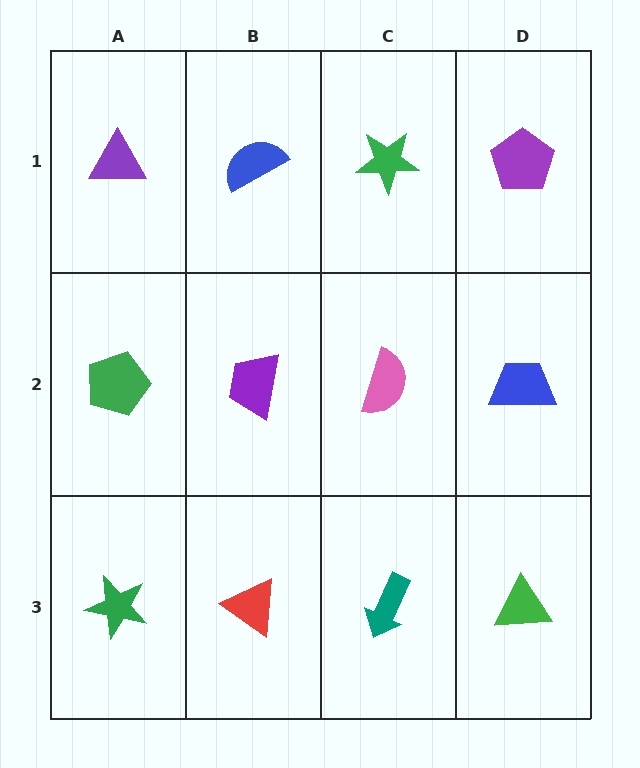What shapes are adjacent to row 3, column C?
A pink semicircle (row 2, column C), a red triangle (row 3, column B), a green triangle (row 3, column D).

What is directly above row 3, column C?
A pink semicircle.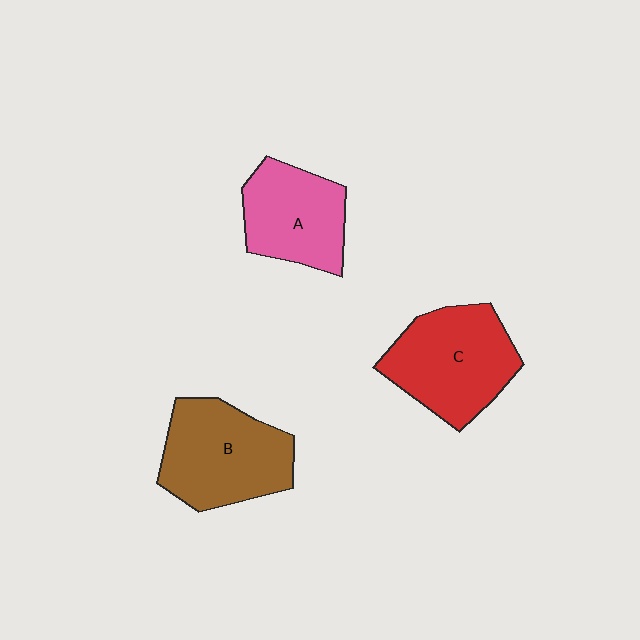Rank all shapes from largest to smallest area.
From largest to smallest: B (brown), C (red), A (pink).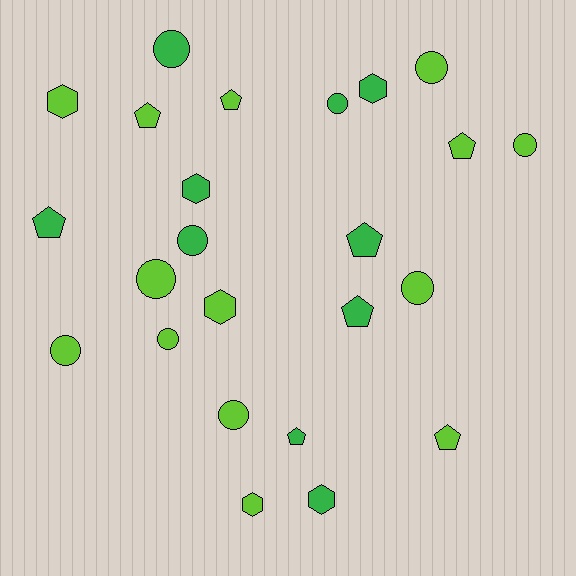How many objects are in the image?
There are 24 objects.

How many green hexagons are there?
There are 3 green hexagons.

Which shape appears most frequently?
Circle, with 10 objects.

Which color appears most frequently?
Lime, with 14 objects.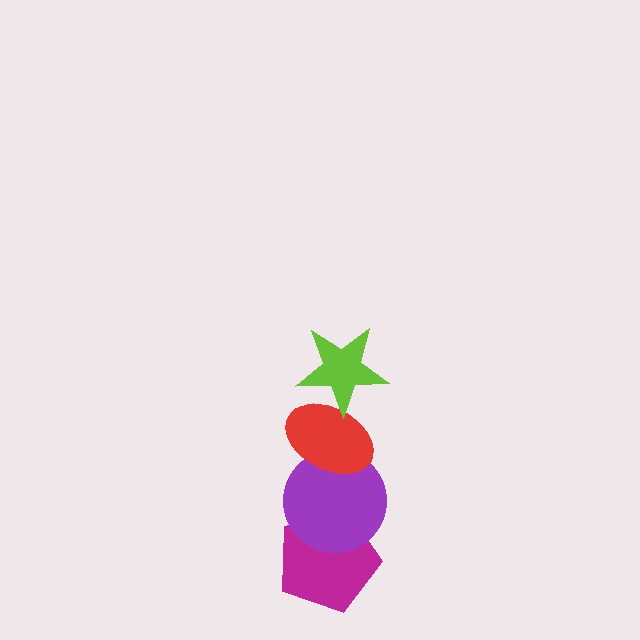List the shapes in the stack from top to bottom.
From top to bottom: the lime star, the red ellipse, the purple circle, the magenta pentagon.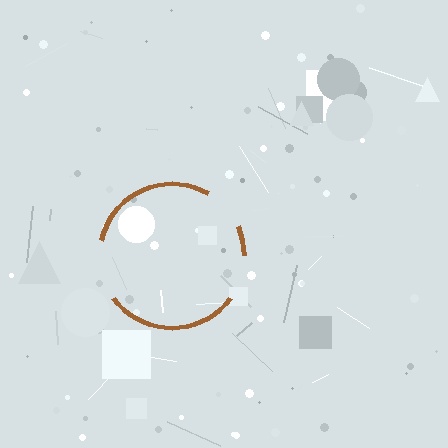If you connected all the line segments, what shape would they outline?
They would outline a circle.